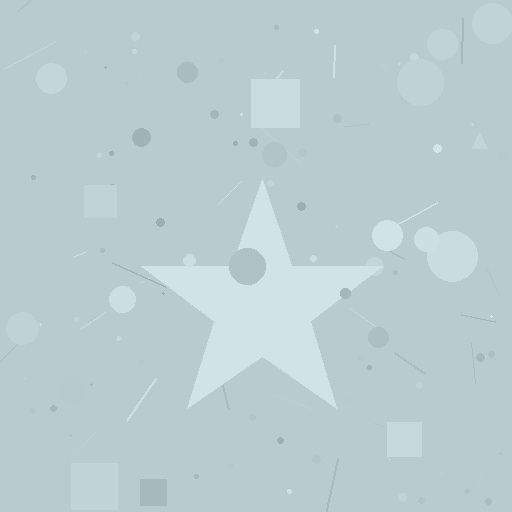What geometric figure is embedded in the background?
A star is embedded in the background.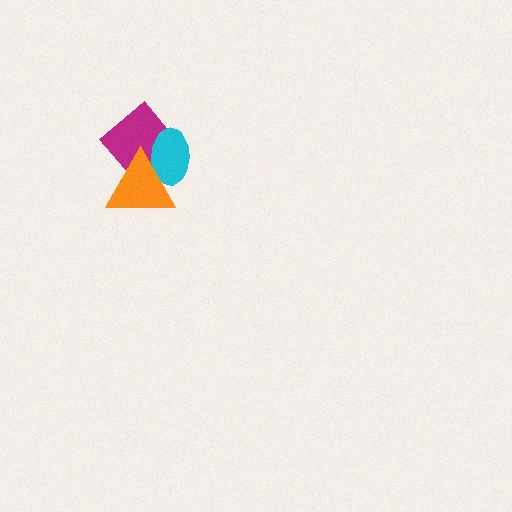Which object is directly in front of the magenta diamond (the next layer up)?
The cyan ellipse is directly in front of the magenta diamond.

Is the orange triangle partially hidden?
No, no other shape covers it.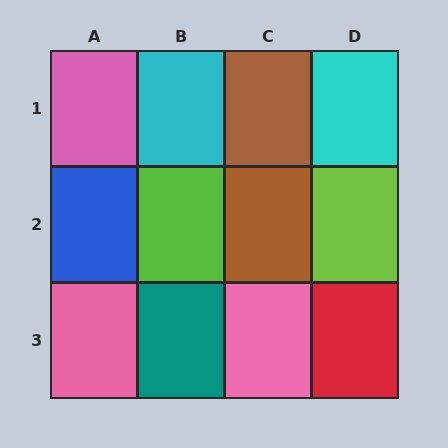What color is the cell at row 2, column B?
Lime.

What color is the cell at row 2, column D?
Lime.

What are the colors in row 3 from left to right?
Pink, teal, pink, red.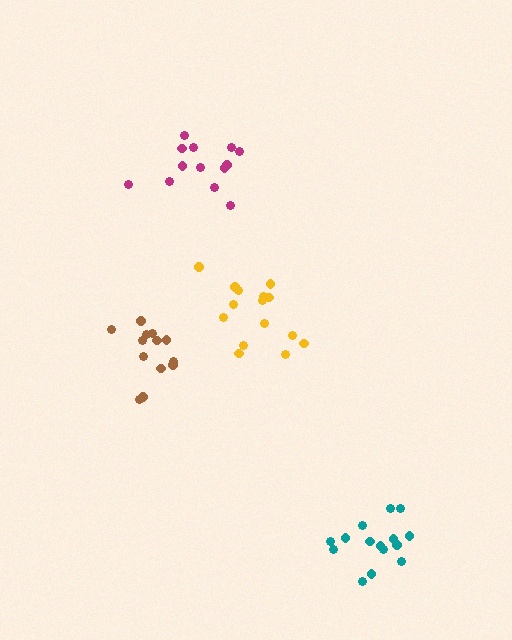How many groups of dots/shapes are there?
There are 4 groups.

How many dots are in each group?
Group 1: 15 dots, Group 2: 13 dots, Group 3: 13 dots, Group 4: 15 dots (56 total).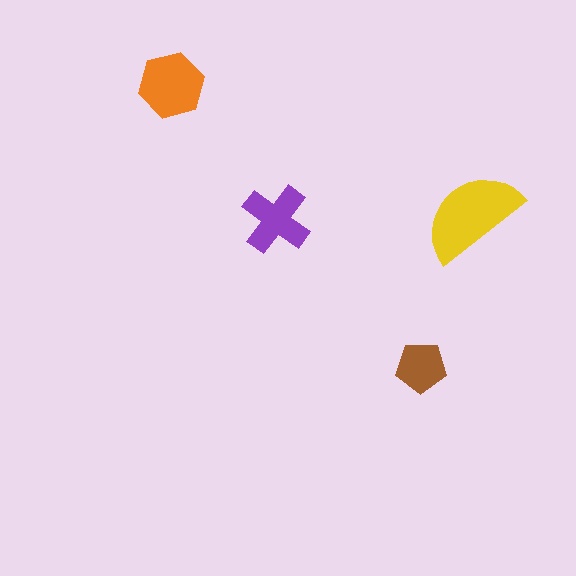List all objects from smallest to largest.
The brown pentagon, the purple cross, the orange hexagon, the yellow semicircle.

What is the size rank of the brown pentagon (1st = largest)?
4th.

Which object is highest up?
The orange hexagon is topmost.